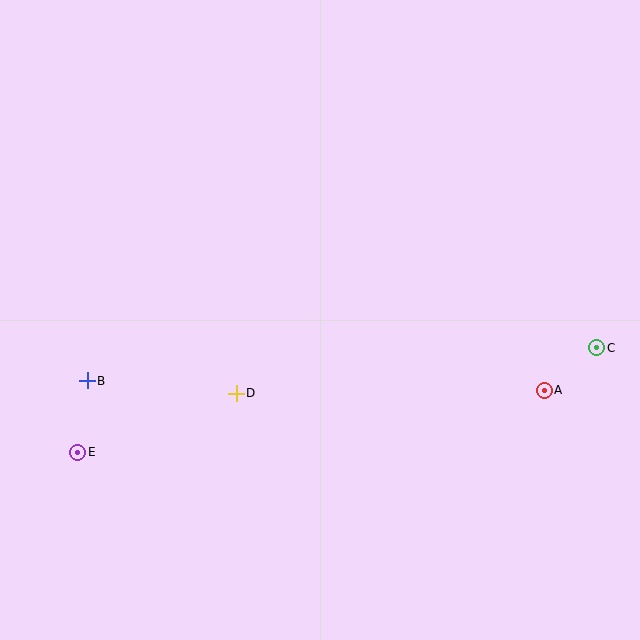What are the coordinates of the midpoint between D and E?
The midpoint between D and E is at (157, 423).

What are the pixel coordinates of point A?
Point A is at (544, 390).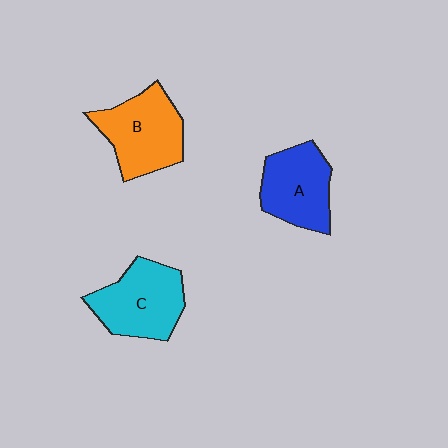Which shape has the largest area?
Shape B (orange).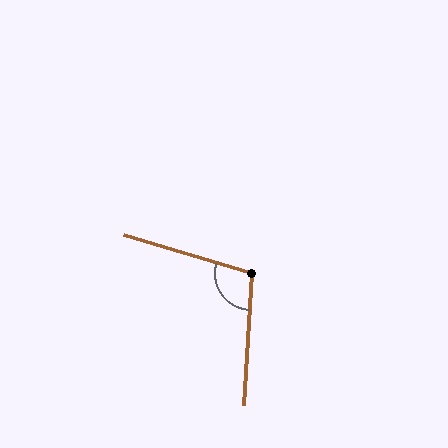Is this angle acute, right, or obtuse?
It is obtuse.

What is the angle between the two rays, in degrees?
Approximately 103 degrees.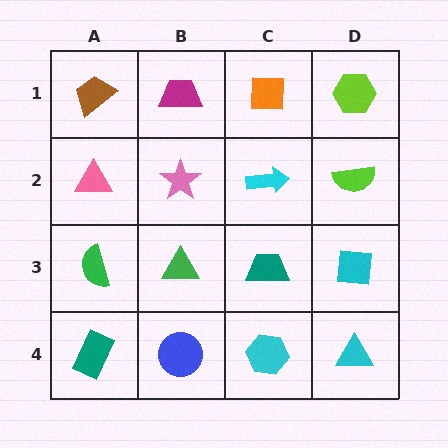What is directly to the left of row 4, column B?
A teal rectangle.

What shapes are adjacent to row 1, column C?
A cyan arrow (row 2, column C), a magenta trapezoid (row 1, column B), a lime hexagon (row 1, column D).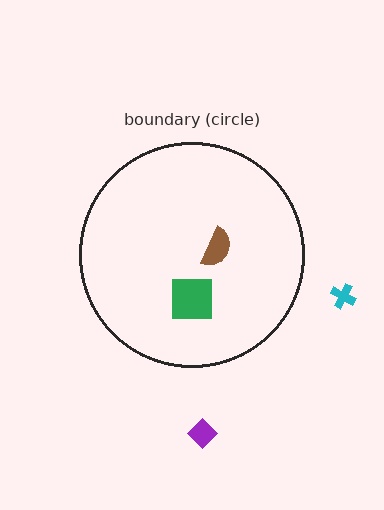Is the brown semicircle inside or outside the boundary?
Inside.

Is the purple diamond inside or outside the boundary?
Outside.